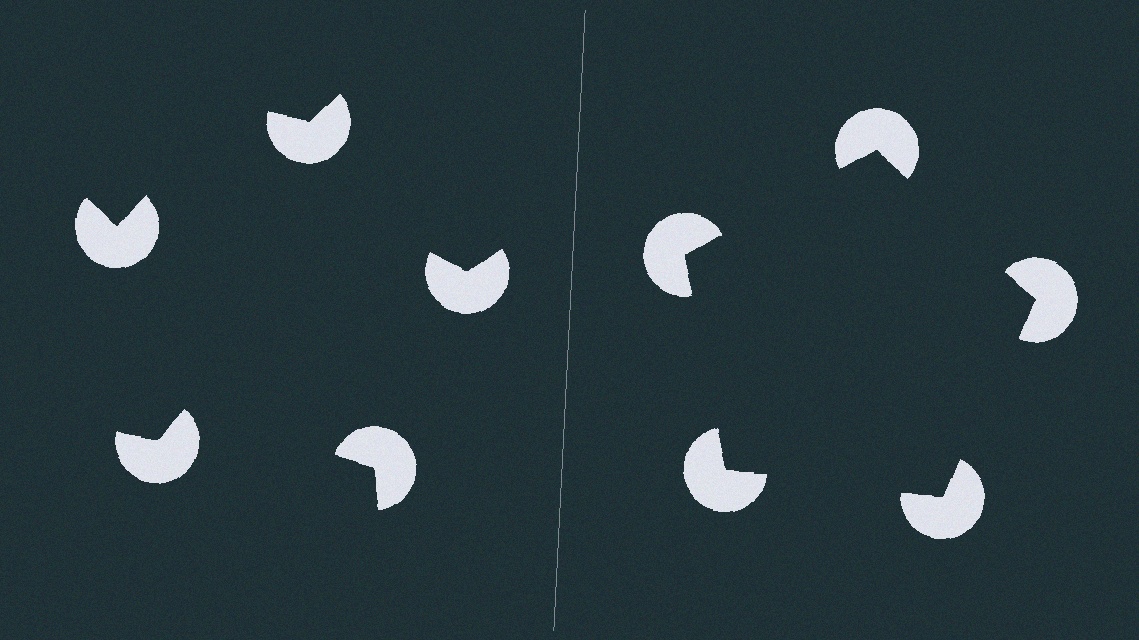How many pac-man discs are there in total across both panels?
10 — 5 on each side.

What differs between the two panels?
The pac-man discs are positioned identically on both sides; only the wedge orientations differ. On the right they align to a pentagon; on the left they are misaligned.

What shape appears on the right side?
An illusory pentagon.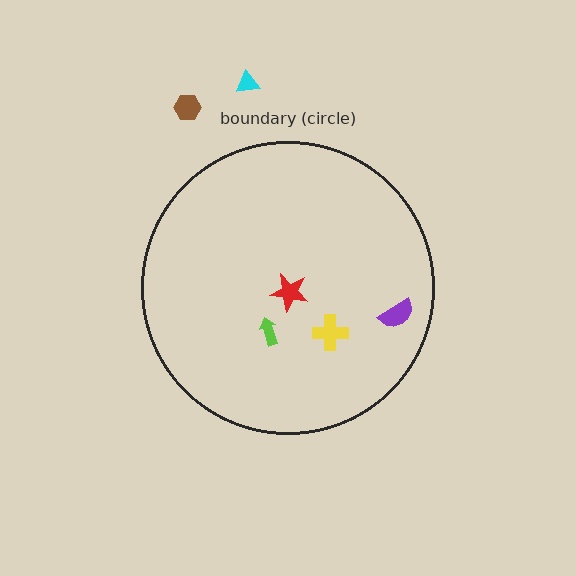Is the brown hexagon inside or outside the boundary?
Outside.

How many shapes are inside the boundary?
4 inside, 2 outside.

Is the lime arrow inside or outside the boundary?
Inside.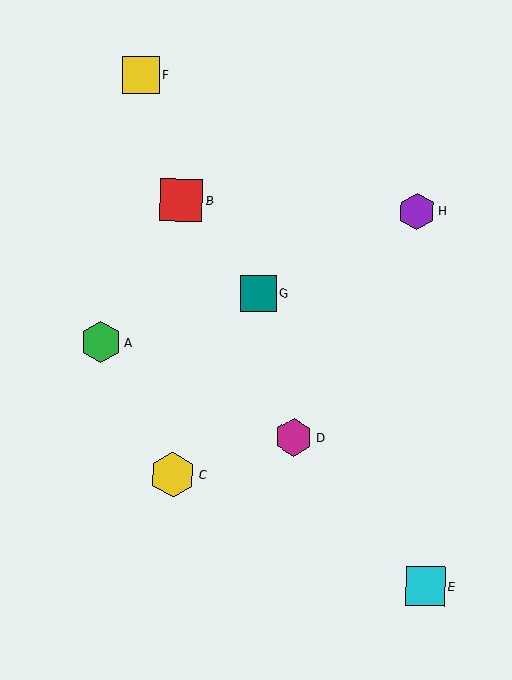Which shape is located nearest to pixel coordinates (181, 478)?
The yellow hexagon (labeled C) at (173, 475) is nearest to that location.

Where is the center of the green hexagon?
The center of the green hexagon is at (101, 342).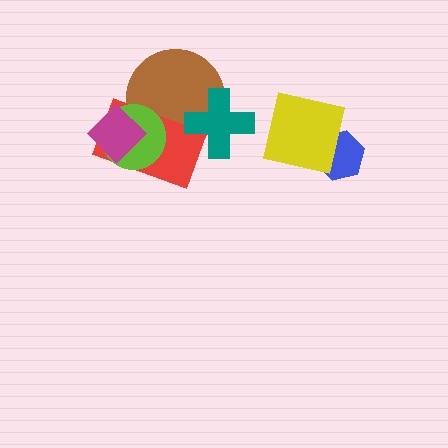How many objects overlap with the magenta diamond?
3 objects overlap with the magenta diamond.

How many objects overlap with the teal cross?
2 objects overlap with the teal cross.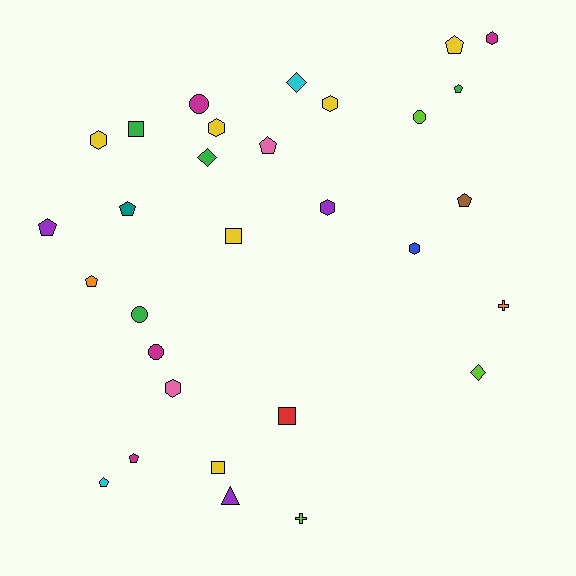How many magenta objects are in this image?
There are 4 magenta objects.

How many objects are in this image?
There are 30 objects.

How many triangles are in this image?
There is 1 triangle.